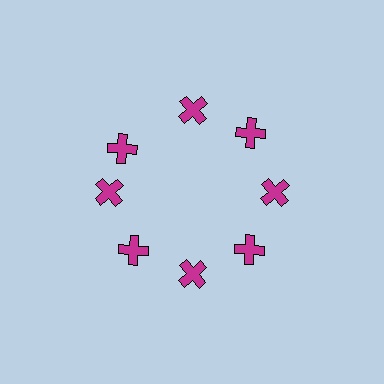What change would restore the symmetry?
The symmetry would be restored by rotating it back into even spacing with its neighbors so that all 8 crosses sit at equal angles and equal distance from the center.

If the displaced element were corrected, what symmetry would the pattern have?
It would have 8-fold rotational symmetry — the pattern would map onto itself every 45 degrees.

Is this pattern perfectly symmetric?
No. The 8 magenta crosses are arranged in a ring, but one element near the 10 o'clock position is rotated out of alignment along the ring, breaking the 8-fold rotational symmetry.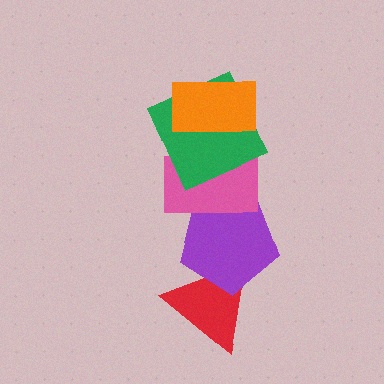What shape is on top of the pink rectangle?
The green square is on top of the pink rectangle.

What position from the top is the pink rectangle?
The pink rectangle is 3rd from the top.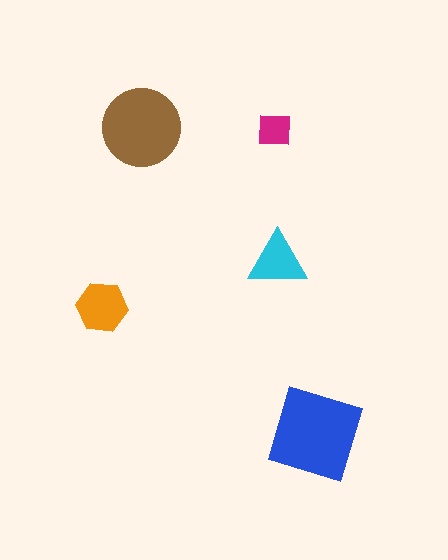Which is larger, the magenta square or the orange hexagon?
The orange hexagon.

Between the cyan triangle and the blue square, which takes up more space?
The blue square.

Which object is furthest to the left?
The orange hexagon is leftmost.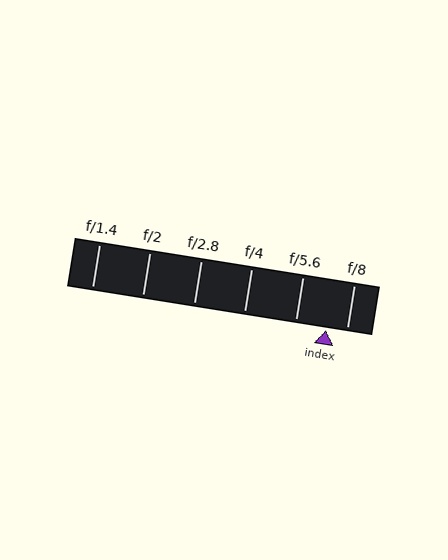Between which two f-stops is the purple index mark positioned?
The index mark is between f/5.6 and f/8.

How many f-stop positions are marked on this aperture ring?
There are 6 f-stop positions marked.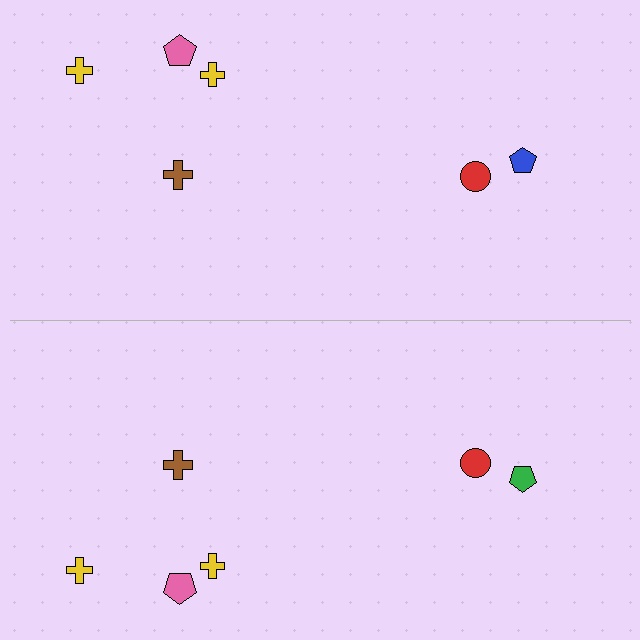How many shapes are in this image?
There are 12 shapes in this image.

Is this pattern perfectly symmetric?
No, the pattern is not perfectly symmetric. The green pentagon on the bottom side breaks the symmetry — its mirror counterpart is blue.